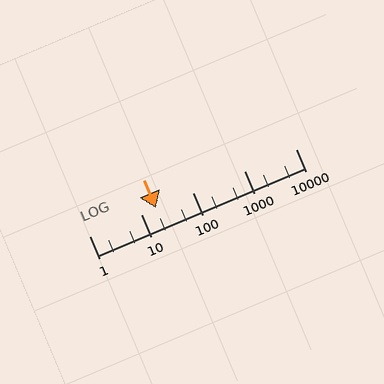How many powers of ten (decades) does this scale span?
The scale spans 4 decades, from 1 to 10000.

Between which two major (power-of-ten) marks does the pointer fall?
The pointer is between 10 and 100.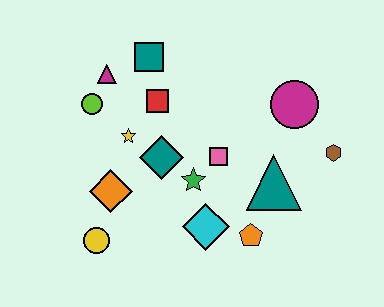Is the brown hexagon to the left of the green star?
No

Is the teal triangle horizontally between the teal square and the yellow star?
No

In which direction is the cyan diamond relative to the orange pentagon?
The cyan diamond is to the left of the orange pentagon.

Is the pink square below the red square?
Yes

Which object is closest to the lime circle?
The magenta triangle is closest to the lime circle.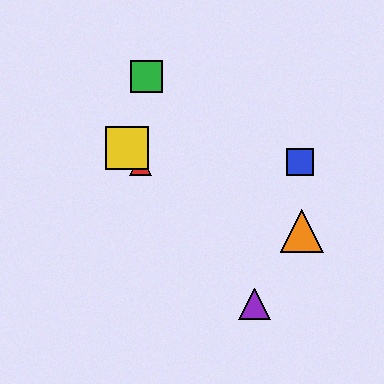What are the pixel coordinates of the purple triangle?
The purple triangle is at (254, 304).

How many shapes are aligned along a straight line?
3 shapes (the red triangle, the yellow square, the purple triangle) are aligned along a straight line.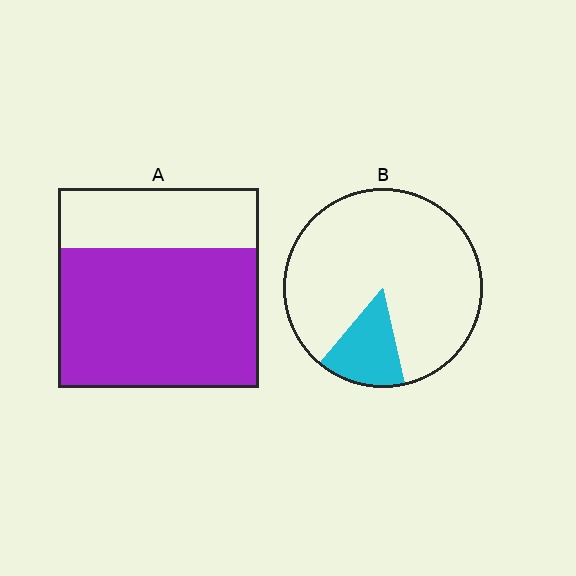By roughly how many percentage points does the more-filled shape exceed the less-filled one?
By roughly 55 percentage points (A over B).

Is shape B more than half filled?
No.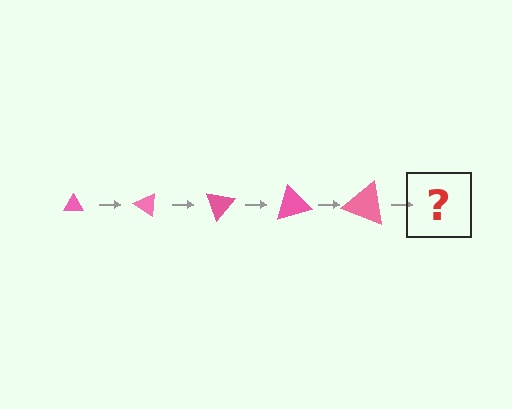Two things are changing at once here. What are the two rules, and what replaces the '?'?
The two rules are that the triangle grows larger each step and it rotates 35 degrees each step. The '?' should be a triangle, larger than the previous one and rotated 175 degrees from the start.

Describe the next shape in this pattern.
It should be a triangle, larger than the previous one and rotated 175 degrees from the start.